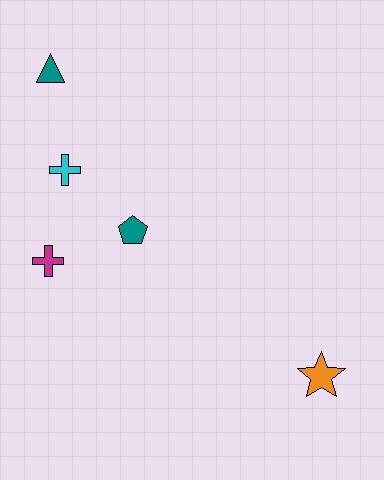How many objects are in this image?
There are 5 objects.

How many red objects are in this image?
There are no red objects.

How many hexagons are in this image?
There are no hexagons.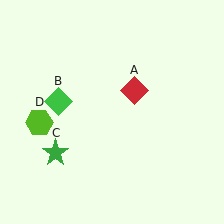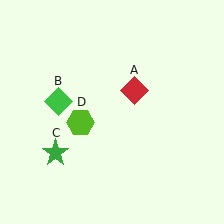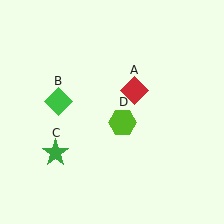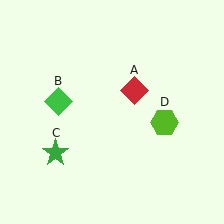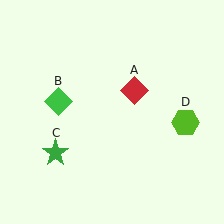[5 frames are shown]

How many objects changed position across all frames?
1 object changed position: lime hexagon (object D).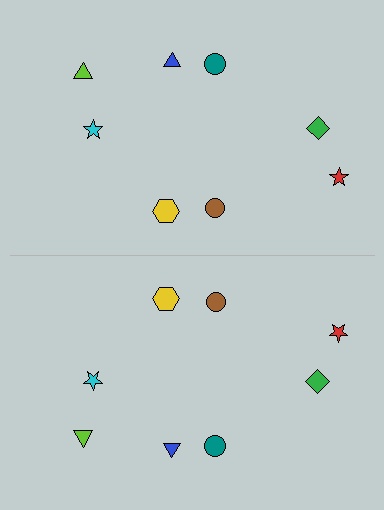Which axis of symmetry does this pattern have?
The pattern has a horizontal axis of symmetry running through the center of the image.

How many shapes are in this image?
There are 16 shapes in this image.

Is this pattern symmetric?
Yes, this pattern has bilateral (reflection) symmetry.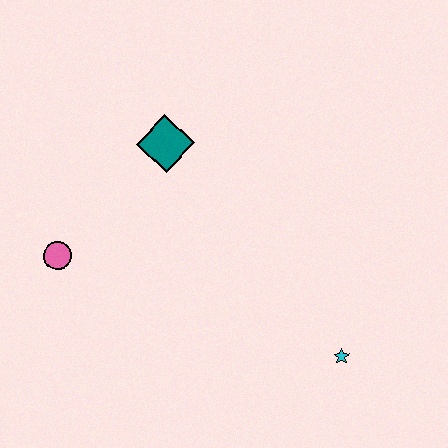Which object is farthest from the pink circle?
The cyan star is farthest from the pink circle.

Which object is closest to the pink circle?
The teal diamond is closest to the pink circle.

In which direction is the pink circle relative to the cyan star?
The pink circle is to the left of the cyan star.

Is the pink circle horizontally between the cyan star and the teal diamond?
No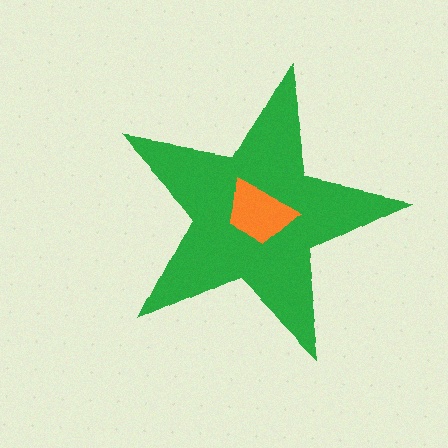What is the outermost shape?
The green star.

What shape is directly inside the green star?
The orange trapezoid.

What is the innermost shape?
The orange trapezoid.